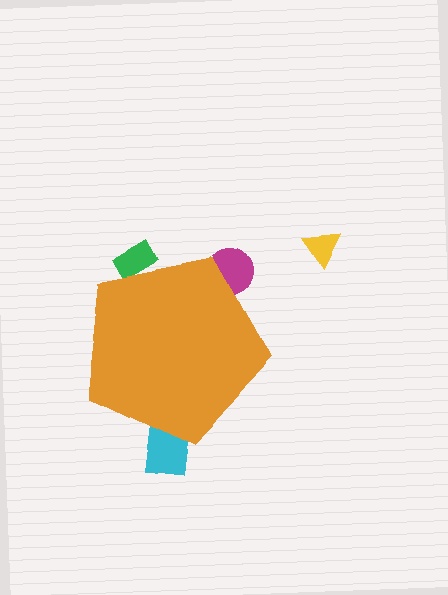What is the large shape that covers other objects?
An orange pentagon.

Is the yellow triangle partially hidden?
No, the yellow triangle is fully visible.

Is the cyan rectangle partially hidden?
Yes, the cyan rectangle is partially hidden behind the orange pentagon.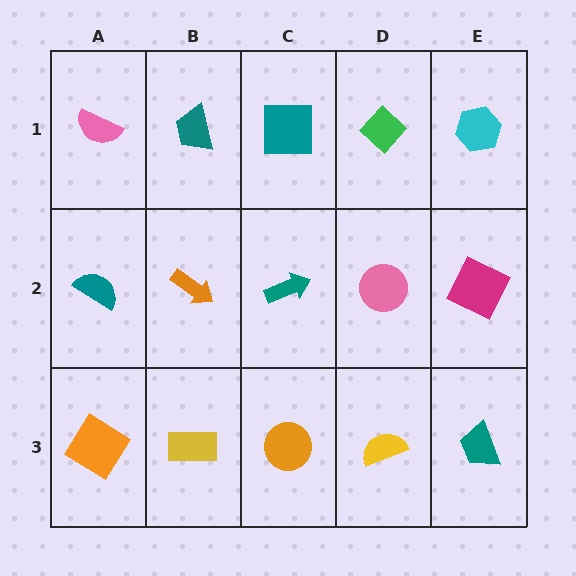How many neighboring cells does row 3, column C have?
3.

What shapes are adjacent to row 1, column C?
A teal arrow (row 2, column C), a teal trapezoid (row 1, column B), a green diamond (row 1, column D).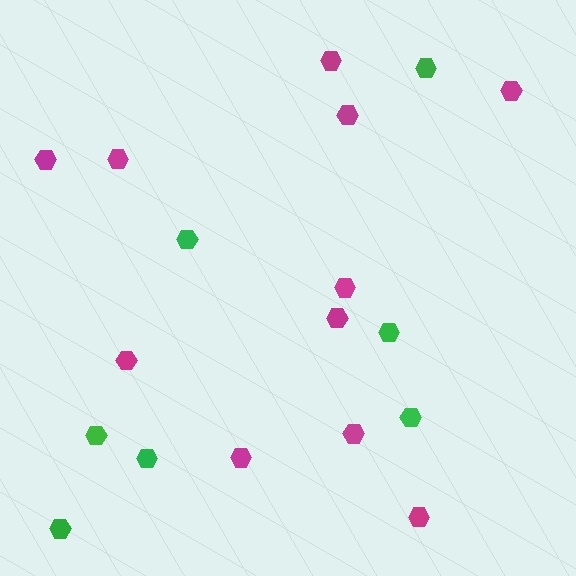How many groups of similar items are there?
There are 2 groups: one group of magenta hexagons (11) and one group of green hexagons (7).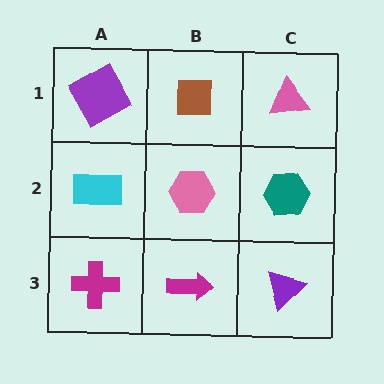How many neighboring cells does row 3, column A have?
2.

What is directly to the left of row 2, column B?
A cyan rectangle.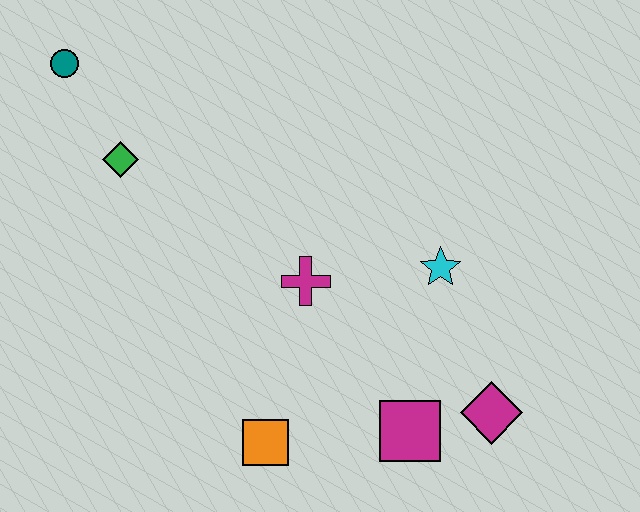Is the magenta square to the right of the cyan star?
No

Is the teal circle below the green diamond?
No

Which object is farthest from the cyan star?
The teal circle is farthest from the cyan star.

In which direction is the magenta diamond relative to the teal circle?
The magenta diamond is to the right of the teal circle.